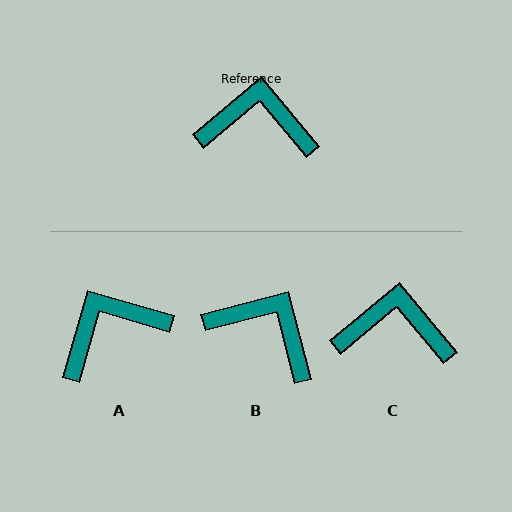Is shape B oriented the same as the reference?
No, it is off by about 25 degrees.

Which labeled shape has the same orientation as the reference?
C.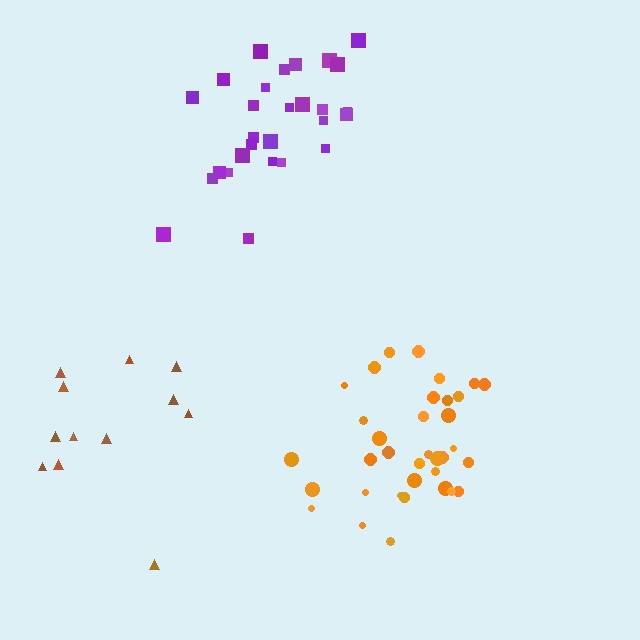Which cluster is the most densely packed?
Orange.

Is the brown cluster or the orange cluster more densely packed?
Orange.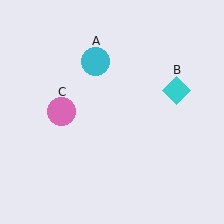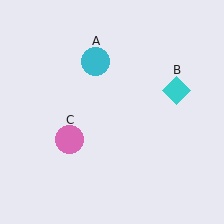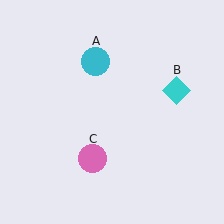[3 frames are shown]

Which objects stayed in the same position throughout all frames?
Cyan circle (object A) and cyan diamond (object B) remained stationary.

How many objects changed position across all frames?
1 object changed position: pink circle (object C).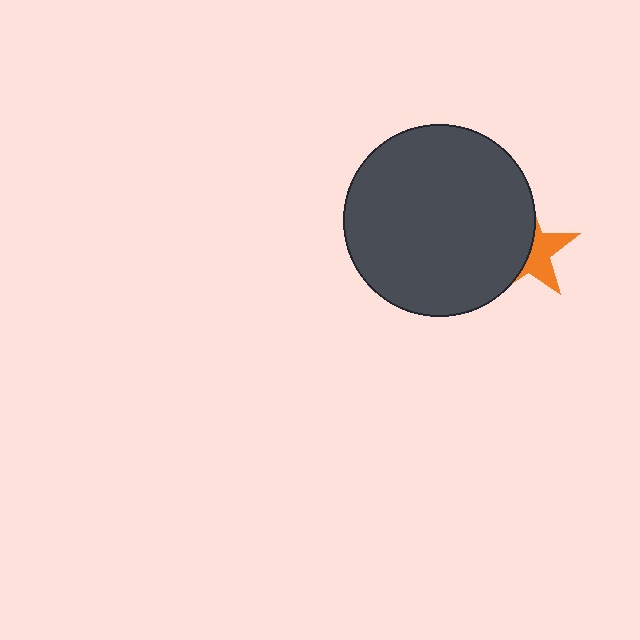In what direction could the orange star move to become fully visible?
The orange star could move right. That would shift it out from behind the dark gray circle entirely.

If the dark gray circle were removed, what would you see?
You would see the complete orange star.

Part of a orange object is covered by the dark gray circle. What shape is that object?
It is a star.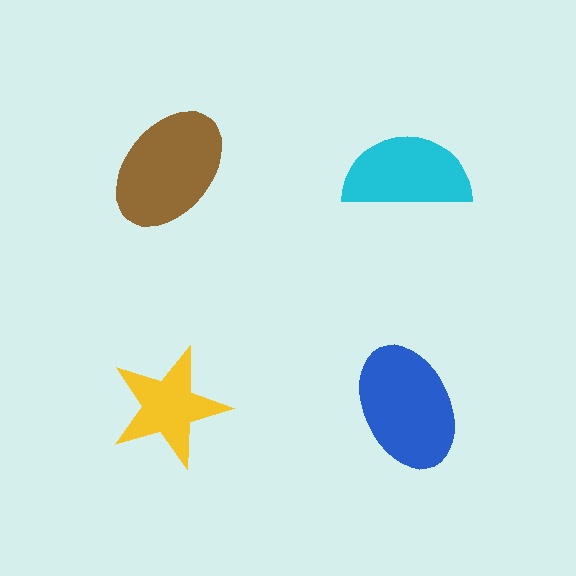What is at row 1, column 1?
A brown ellipse.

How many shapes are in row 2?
2 shapes.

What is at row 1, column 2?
A cyan semicircle.